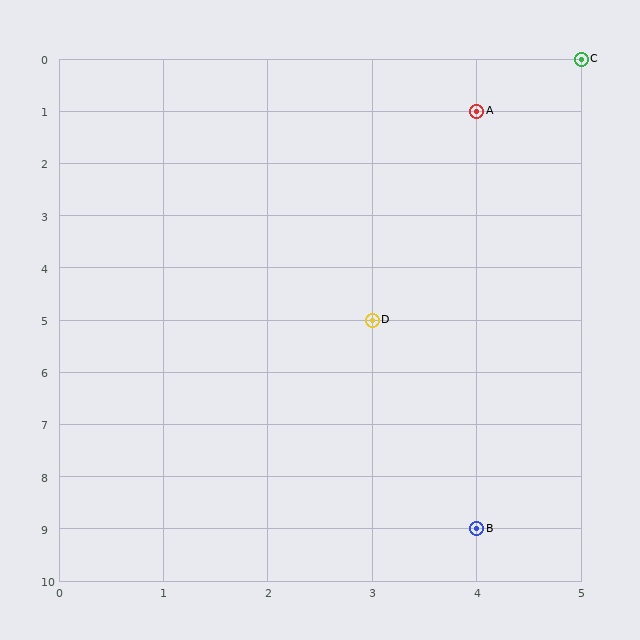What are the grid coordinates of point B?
Point B is at grid coordinates (4, 9).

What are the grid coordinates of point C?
Point C is at grid coordinates (5, 0).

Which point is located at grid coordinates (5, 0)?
Point C is at (5, 0).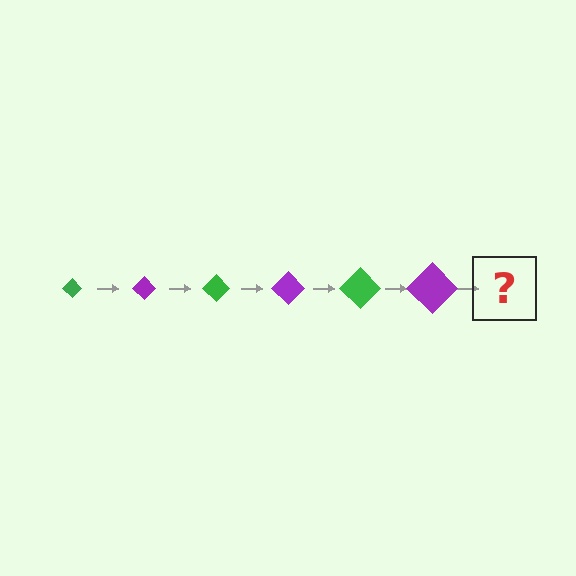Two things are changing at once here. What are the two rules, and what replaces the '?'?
The two rules are that the diamond grows larger each step and the color cycles through green and purple. The '?' should be a green diamond, larger than the previous one.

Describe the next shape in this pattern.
It should be a green diamond, larger than the previous one.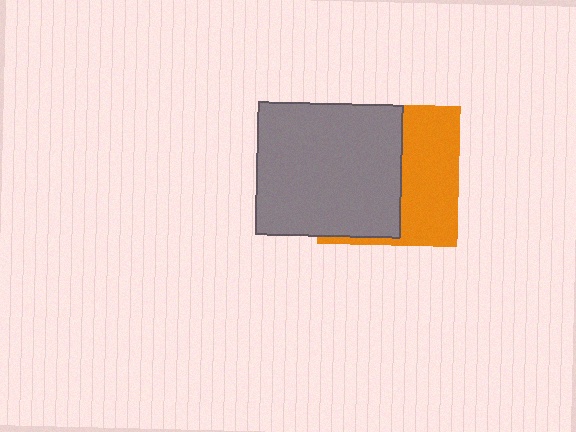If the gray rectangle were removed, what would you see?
You would see the complete orange square.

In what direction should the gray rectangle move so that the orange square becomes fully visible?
The gray rectangle should move left. That is the shortest direction to clear the overlap and leave the orange square fully visible.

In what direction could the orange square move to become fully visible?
The orange square could move right. That would shift it out from behind the gray rectangle entirely.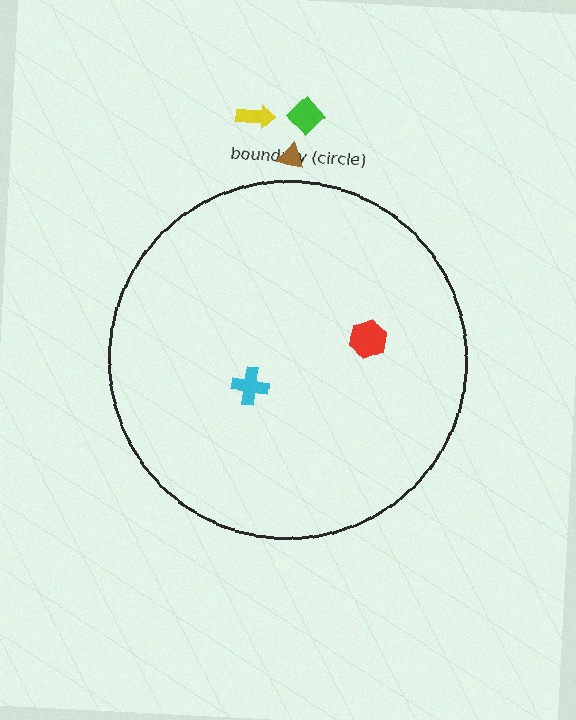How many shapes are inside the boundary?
2 inside, 3 outside.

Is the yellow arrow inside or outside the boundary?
Outside.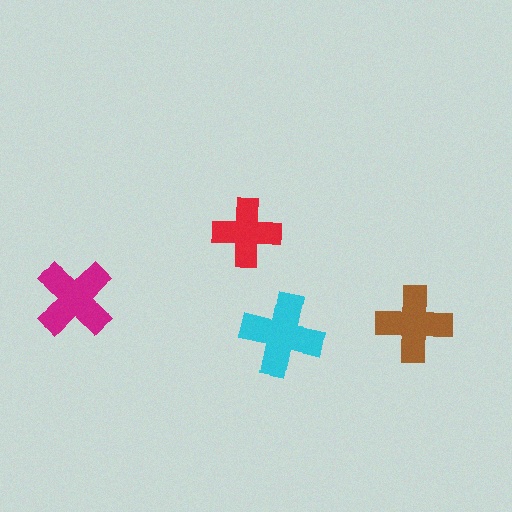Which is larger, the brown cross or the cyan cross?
The cyan one.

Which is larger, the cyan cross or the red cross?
The cyan one.